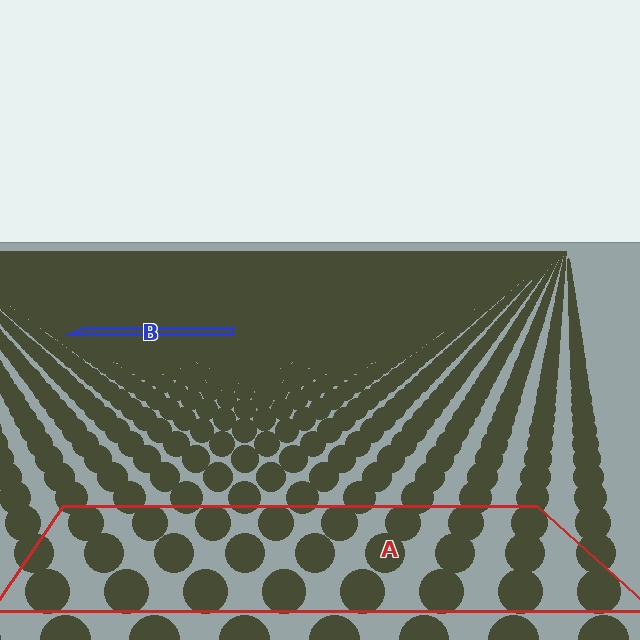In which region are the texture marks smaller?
The texture marks are smaller in region B, because it is farther away.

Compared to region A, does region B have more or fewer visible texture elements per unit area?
Region B has more texture elements per unit area — they are packed more densely because it is farther away.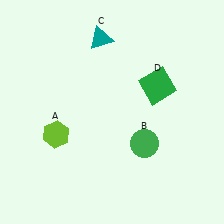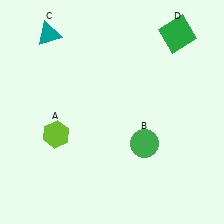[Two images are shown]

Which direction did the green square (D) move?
The green square (D) moved up.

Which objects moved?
The objects that moved are: the teal triangle (C), the green square (D).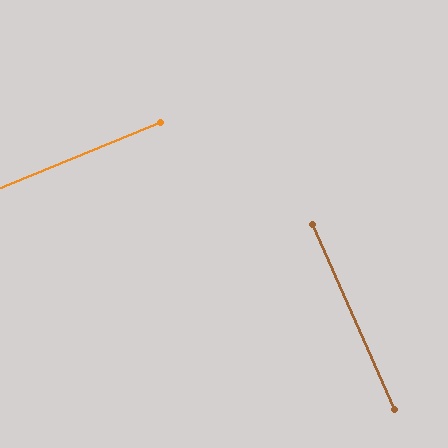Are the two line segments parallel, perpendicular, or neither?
Perpendicular — they meet at approximately 88°.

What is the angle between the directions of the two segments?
Approximately 88 degrees.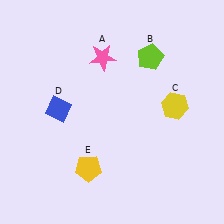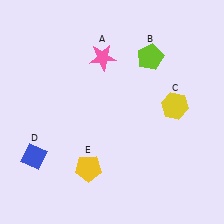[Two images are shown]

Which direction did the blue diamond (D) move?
The blue diamond (D) moved down.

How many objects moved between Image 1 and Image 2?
1 object moved between the two images.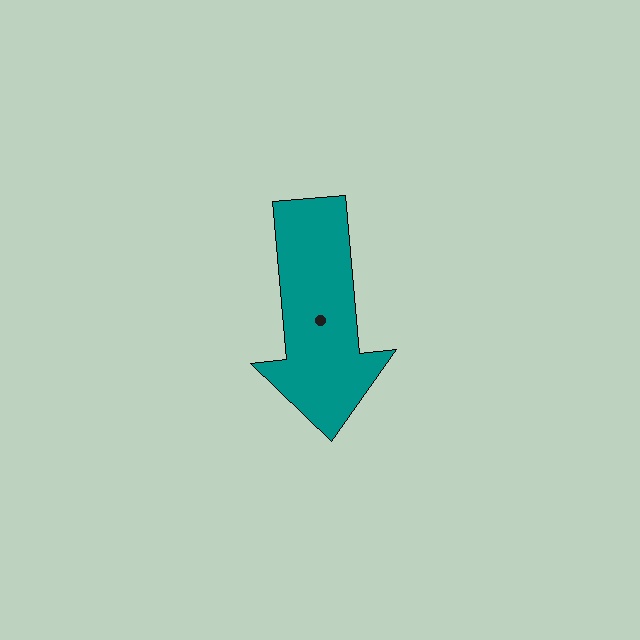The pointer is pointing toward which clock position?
Roughly 6 o'clock.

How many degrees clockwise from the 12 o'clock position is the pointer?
Approximately 175 degrees.